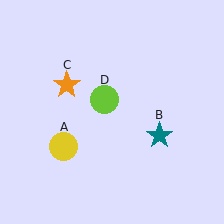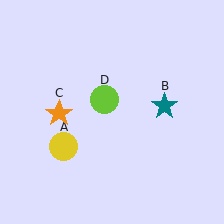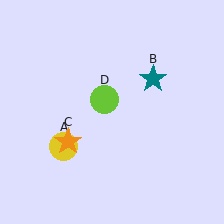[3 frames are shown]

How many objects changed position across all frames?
2 objects changed position: teal star (object B), orange star (object C).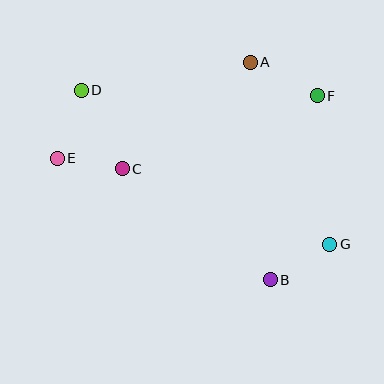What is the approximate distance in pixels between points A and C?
The distance between A and C is approximately 166 pixels.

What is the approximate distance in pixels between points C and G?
The distance between C and G is approximately 221 pixels.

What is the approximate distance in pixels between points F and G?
The distance between F and G is approximately 149 pixels.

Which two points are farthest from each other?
Points D and G are farthest from each other.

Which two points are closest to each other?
Points C and E are closest to each other.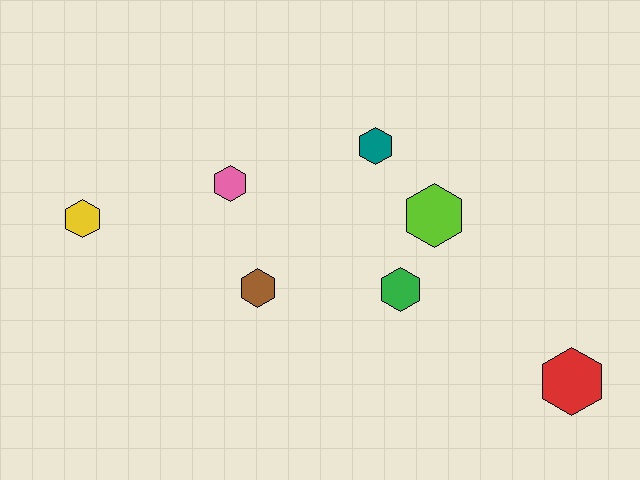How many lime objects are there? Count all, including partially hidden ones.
There is 1 lime object.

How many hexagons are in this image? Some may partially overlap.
There are 7 hexagons.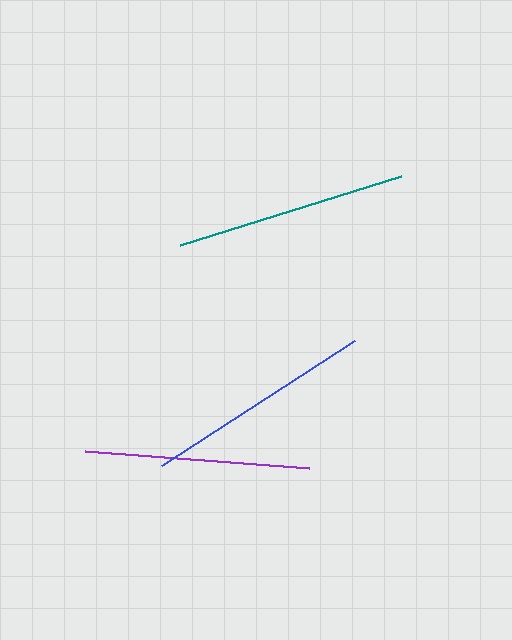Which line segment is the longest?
The teal line is the longest at approximately 232 pixels.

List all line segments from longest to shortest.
From longest to shortest: teal, blue, purple.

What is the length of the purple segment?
The purple segment is approximately 224 pixels long.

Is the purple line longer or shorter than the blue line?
The blue line is longer than the purple line.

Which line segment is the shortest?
The purple line is the shortest at approximately 224 pixels.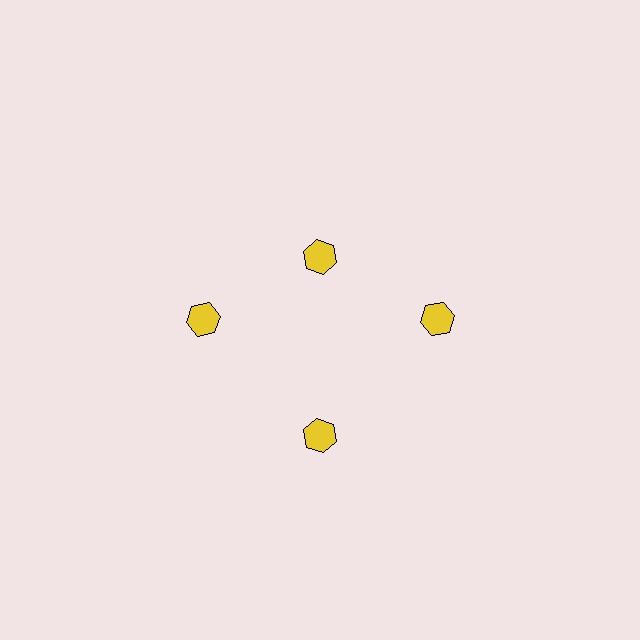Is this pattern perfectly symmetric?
No. The 4 yellow hexagons are arranged in a ring, but one element near the 12 o'clock position is pulled inward toward the center, breaking the 4-fold rotational symmetry.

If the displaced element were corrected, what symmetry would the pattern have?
It would have 4-fold rotational symmetry — the pattern would map onto itself every 90 degrees.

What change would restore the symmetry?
The symmetry would be restored by moving it outward, back onto the ring so that all 4 hexagons sit at equal angles and equal distance from the center.